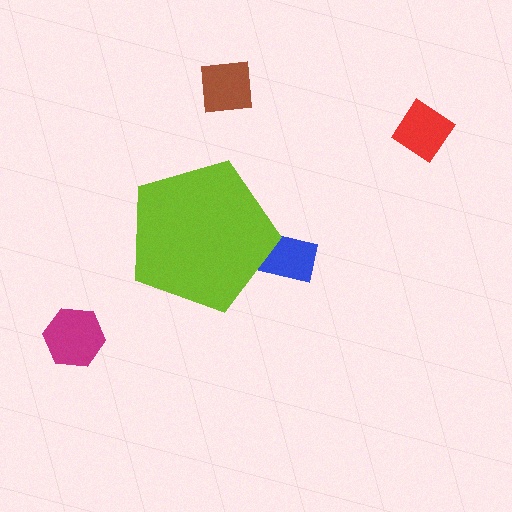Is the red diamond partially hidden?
No, the red diamond is fully visible.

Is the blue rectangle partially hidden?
Yes, the blue rectangle is partially hidden behind the lime pentagon.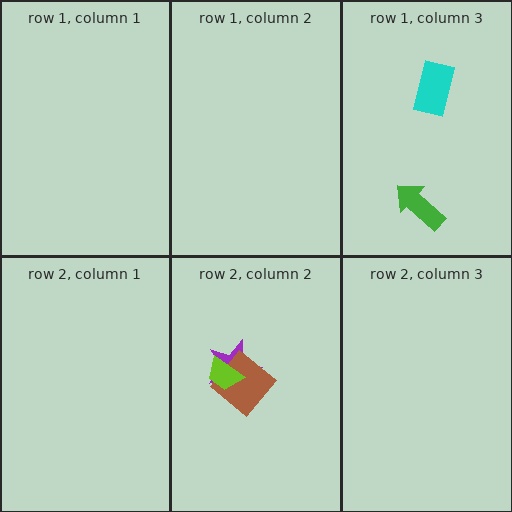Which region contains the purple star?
The row 2, column 2 region.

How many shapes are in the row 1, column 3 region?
2.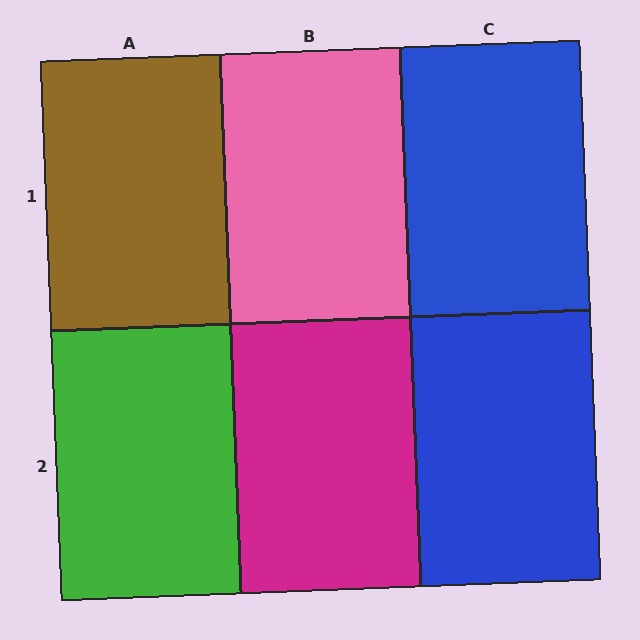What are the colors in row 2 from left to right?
Green, magenta, blue.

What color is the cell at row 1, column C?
Blue.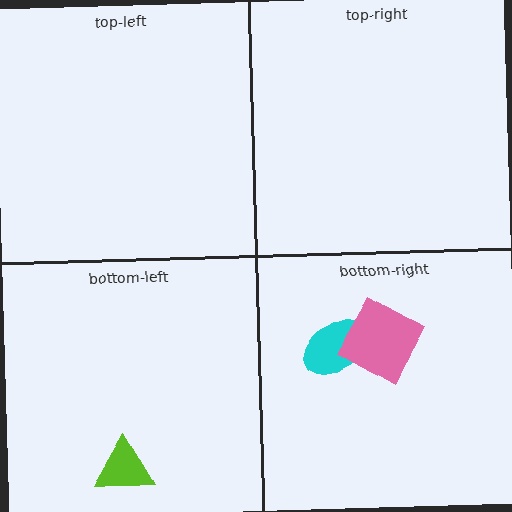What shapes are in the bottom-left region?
The lime triangle.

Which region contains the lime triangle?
The bottom-left region.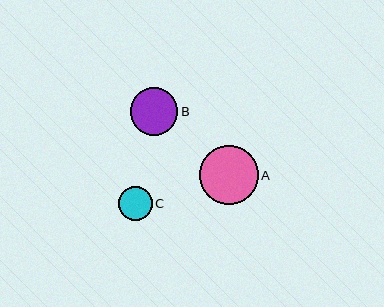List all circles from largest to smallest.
From largest to smallest: A, B, C.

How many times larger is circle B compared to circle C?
Circle B is approximately 1.4 times the size of circle C.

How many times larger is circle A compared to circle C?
Circle A is approximately 1.7 times the size of circle C.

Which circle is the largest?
Circle A is the largest with a size of approximately 59 pixels.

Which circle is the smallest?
Circle C is the smallest with a size of approximately 34 pixels.